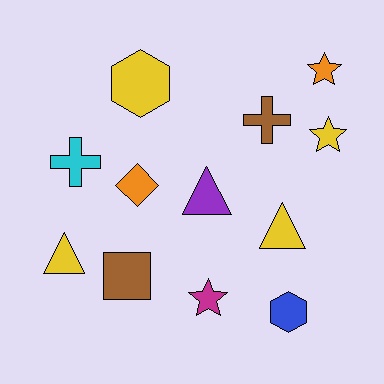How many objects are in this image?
There are 12 objects.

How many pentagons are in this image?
There are no pentagons.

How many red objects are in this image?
There are no red objects.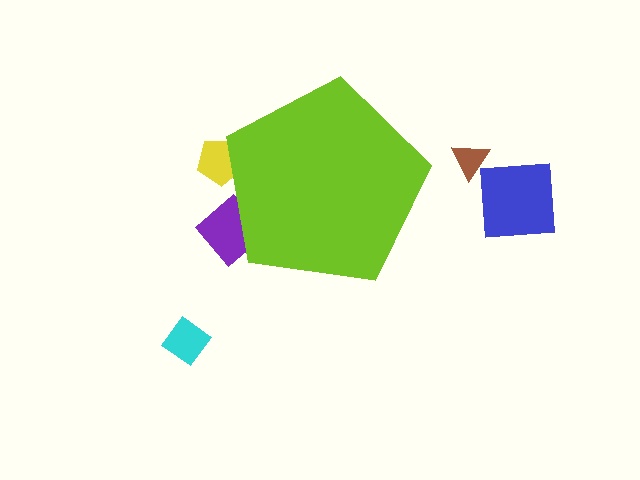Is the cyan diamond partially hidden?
No, the cyan diamond is fully visible.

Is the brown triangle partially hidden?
No, the brown triangle is fully visible.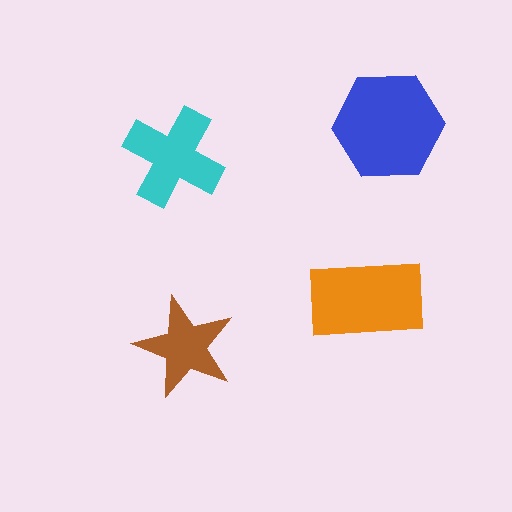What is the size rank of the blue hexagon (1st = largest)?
1st.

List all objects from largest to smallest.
The blue hexagon, the orange rectangle, the cyan cross, the brown star.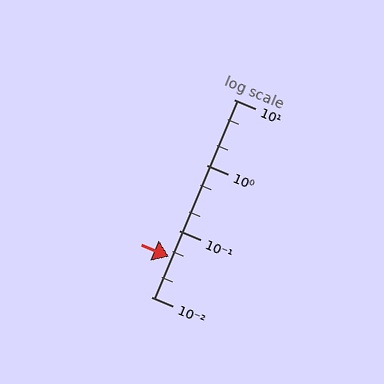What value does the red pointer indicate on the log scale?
The pointer indicates approximately 0.041.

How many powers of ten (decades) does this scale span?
The scale spans 3 decades, from 0.01 to 10.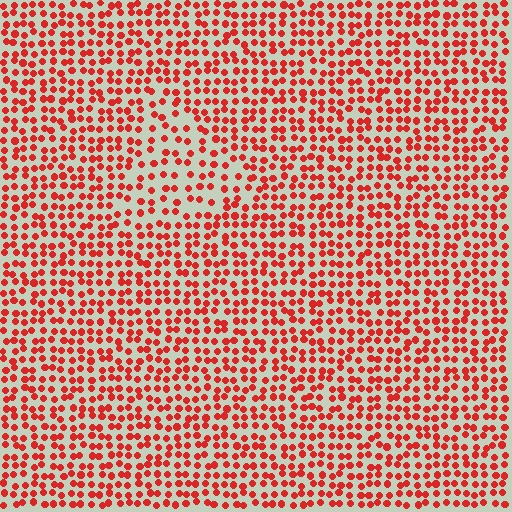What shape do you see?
I see a triangle.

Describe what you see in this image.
The image contains small red elements arranged at two different densities. A triangle-shaped region is visible where the elements are less densely packed than the surrounding area.